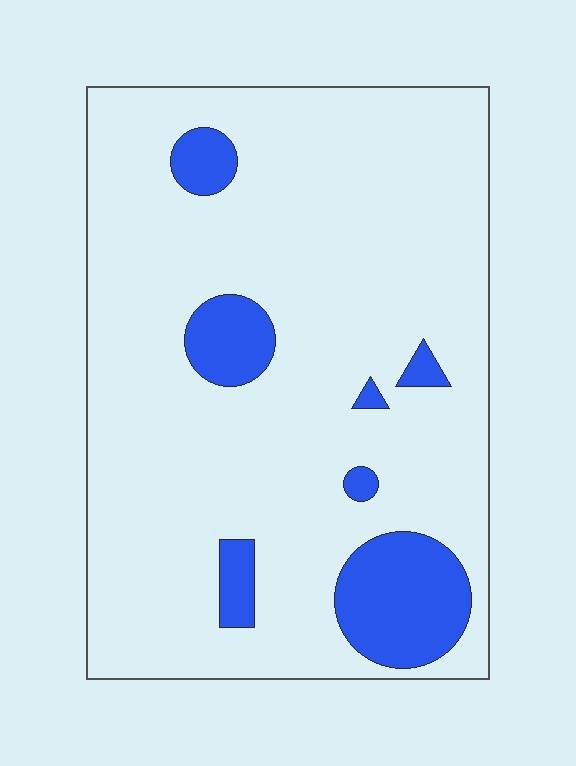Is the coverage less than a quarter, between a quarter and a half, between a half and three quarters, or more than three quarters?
Less than a quarter.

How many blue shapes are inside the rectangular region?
7.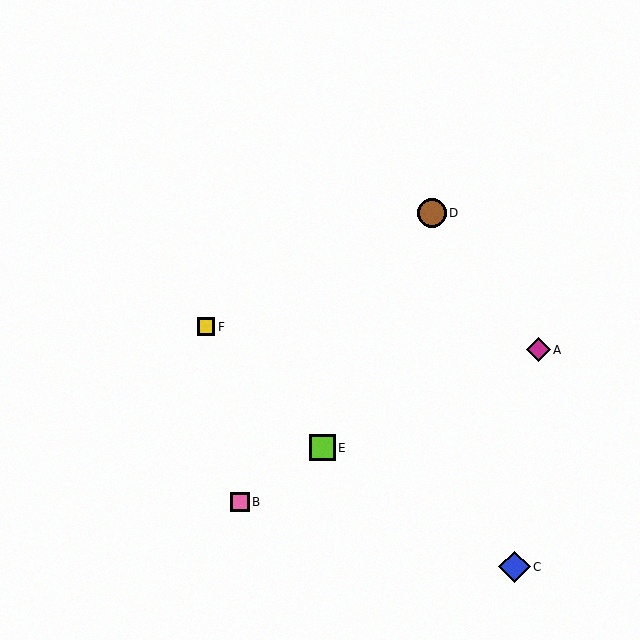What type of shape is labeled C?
Shape C is a blue diamond.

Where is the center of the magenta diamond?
The center of the magenta diamond is at (538, 350).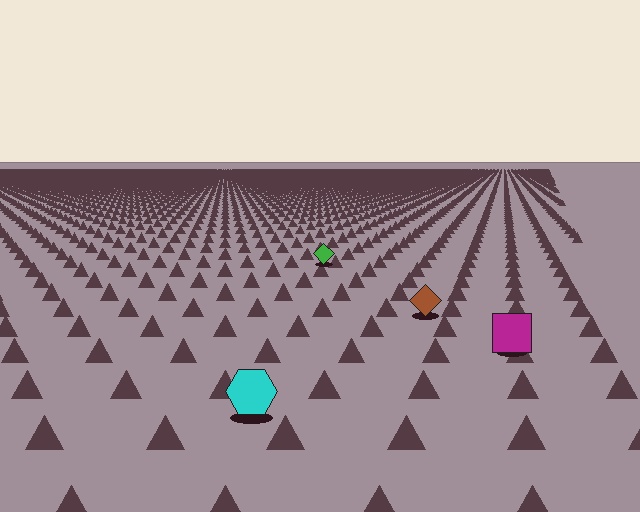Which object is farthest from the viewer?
The green diamond is farthest from the viewer. It appears smaller and the ground texture around it is denser.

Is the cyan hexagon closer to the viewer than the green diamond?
Yes. The cyan hexagon is closer — you can tell from the texture gradient: the ground texture is coarser near it.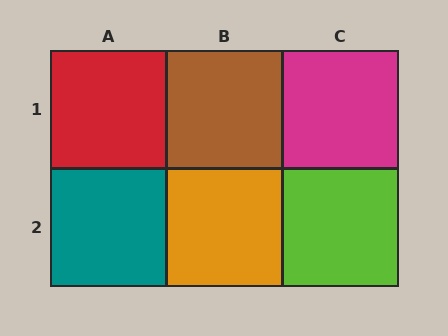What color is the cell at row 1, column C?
Magenta.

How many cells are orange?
1 cell is orange.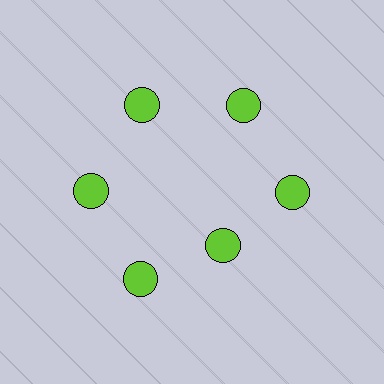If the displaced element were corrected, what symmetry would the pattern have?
It would have 6-fold rotational symmetry — the pattern would map onto itself every 60 degrees.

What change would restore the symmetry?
The symmetry would be restored by moving it outward, back onto the ring so that all 6 circles sit at equal angles and equal distance from the center.